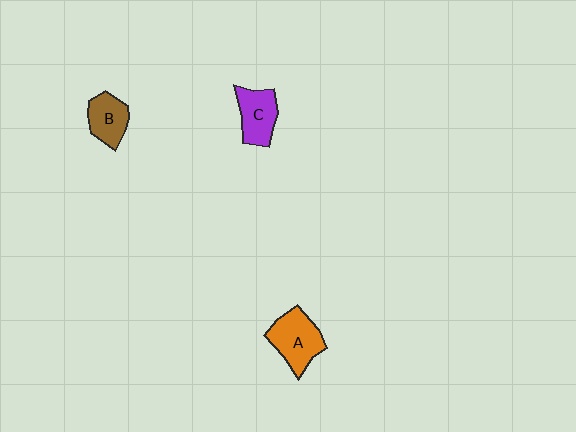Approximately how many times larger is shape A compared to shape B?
Approximately 1.4 times.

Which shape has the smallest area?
Shape B (brown).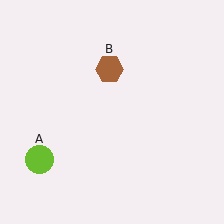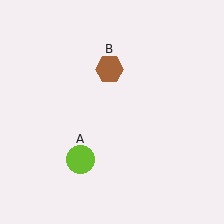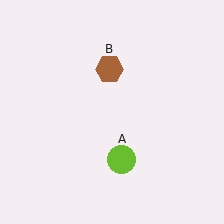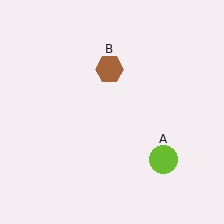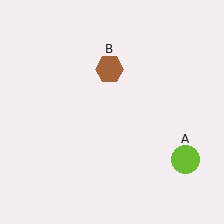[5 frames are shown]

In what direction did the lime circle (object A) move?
The lime circle (object A) moved right.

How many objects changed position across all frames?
1 object changed position: lime circle (object A).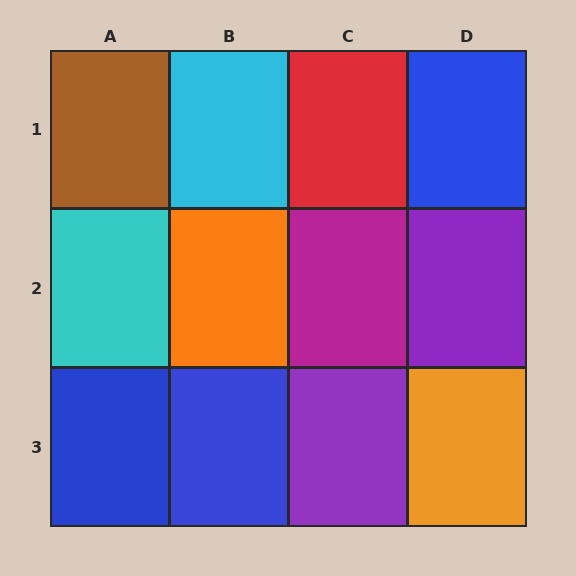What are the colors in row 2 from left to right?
Cyan, orange, magenta, purple.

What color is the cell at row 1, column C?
Red.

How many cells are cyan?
2 cells are cyan.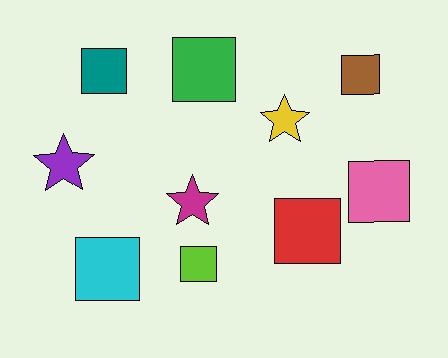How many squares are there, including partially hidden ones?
There are 7 squares.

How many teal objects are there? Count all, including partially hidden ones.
There is 1 teal object.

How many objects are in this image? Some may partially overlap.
There are 10 objects.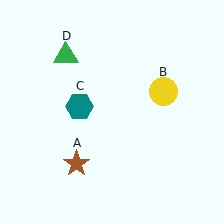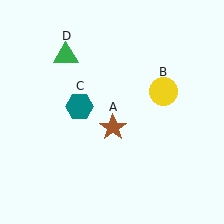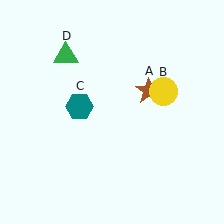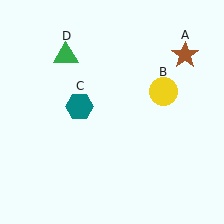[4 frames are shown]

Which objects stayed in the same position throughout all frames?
Yellow circle (object B) and teal hexagon (object C) and green triangle (object D) remained stationary.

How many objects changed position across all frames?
1 object changed position: brown star (object A).